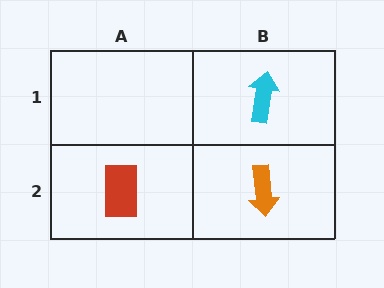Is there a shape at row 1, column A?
No, that cell is empty.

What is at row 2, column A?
A red rectangle.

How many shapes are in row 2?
2 shapes.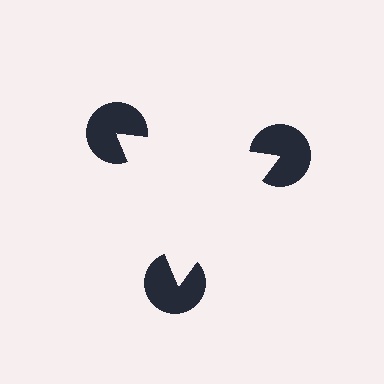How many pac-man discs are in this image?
There are 3 — one at each vertex of the illusory triangle.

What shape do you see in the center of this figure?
An illusory triangle — its edges are inferred from the aligned wedge cuts in the pac-man discs, not physically drawn.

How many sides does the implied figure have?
3 sides.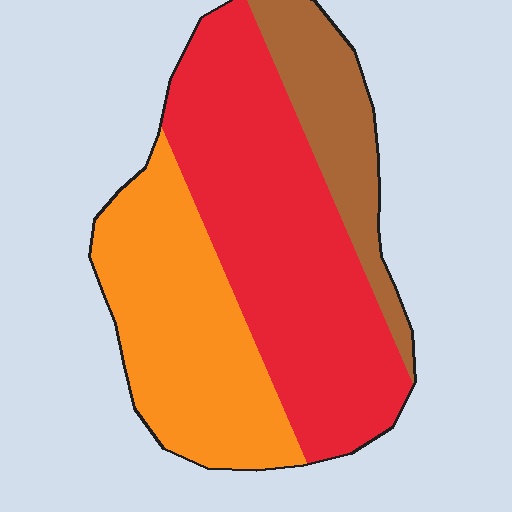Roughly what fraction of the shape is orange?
Orange covers 34% of the shape.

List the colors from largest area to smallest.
From largest to smallest: red, orange, brown.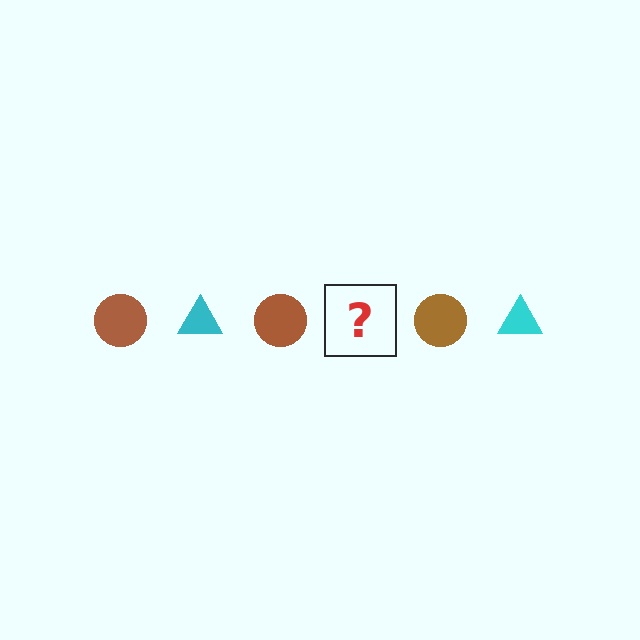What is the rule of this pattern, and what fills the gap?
The rule is that the pattern alternates between brown circle and cyan triangle. The gap should be filled with a cyan triangle.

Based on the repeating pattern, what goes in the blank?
The blank should be a cyan triangle.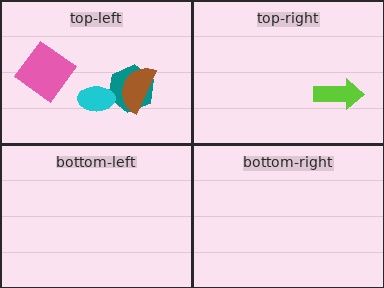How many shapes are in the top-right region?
1.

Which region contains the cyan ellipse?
The top-left region.